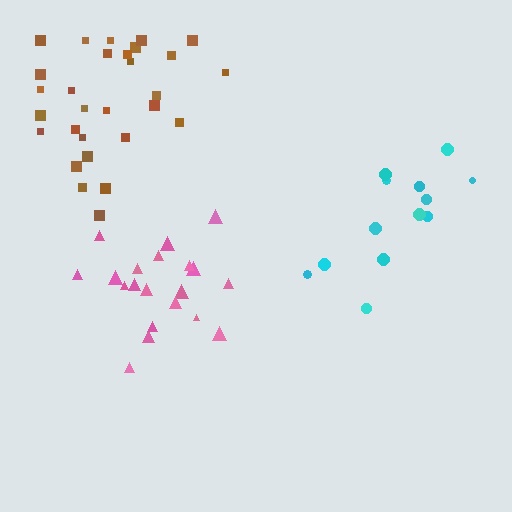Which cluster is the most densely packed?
Pink.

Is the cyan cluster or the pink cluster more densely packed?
Pink.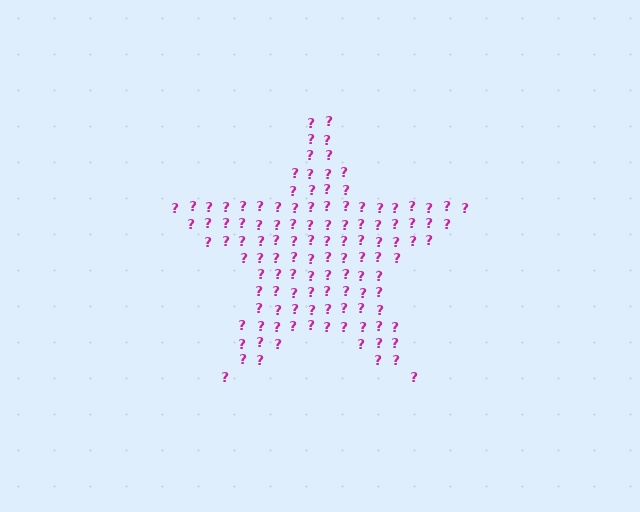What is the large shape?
The large shape is a star.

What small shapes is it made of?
It is made of small question marks.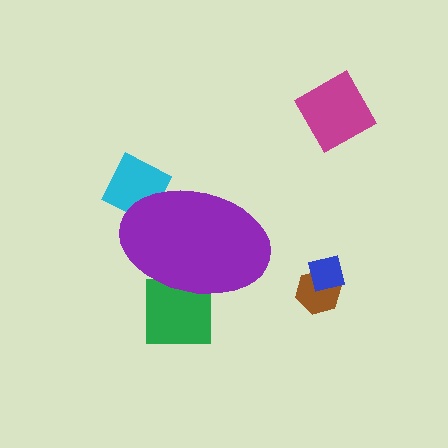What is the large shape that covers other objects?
A purple ellipse.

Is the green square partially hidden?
Yes, the green square is partially hidden behind the purple ellipse.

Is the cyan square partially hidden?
Yes, the cyan square is partially hidden behind the purple ellipse.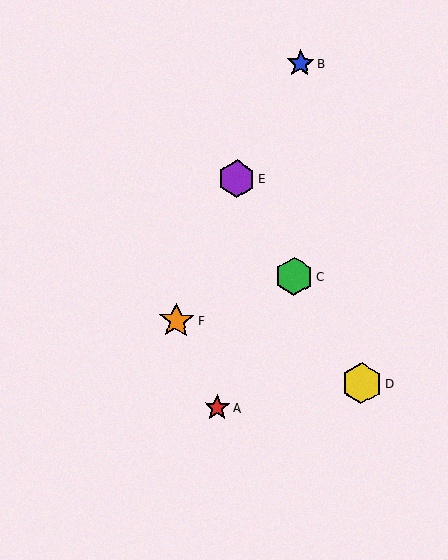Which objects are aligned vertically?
Objects B, C are aligned vertically.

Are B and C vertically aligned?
Yes, both are at x≈300.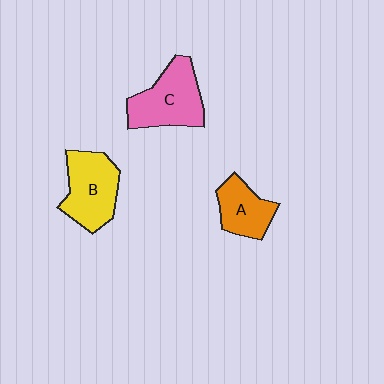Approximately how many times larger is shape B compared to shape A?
Approximately 1.4 times.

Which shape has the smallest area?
Shape A (orange).